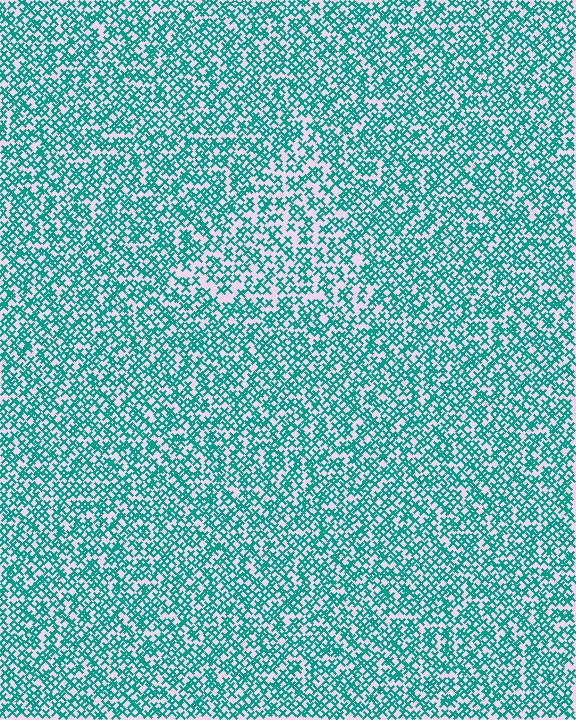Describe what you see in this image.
The image contains small teal elements arranged at two different densities. A triangle-shaped region is visible where the elements are less densely packed than the surrounding area.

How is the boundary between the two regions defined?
The boundary is defined by a change in element density (approximately 1.5x ratio). All elements are the same color, size, and shape.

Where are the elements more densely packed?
The elements are more densely packed outside the triangle boundary.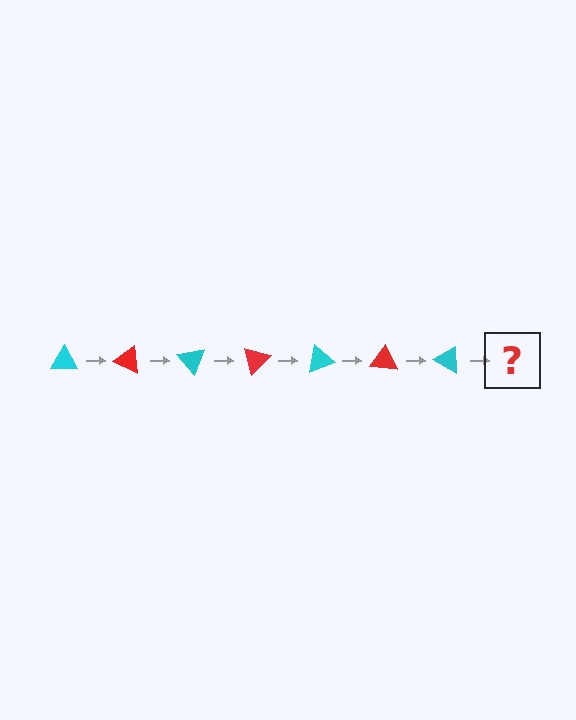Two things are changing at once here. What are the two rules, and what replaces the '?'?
The two rules are that it rotates 25 degrees each step and the color cycles through cyan and red. The '?' should be a red triangle, rotated 175 degrees from the start.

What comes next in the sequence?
The next element should be a red triangle, rotated 175 degrees from the start.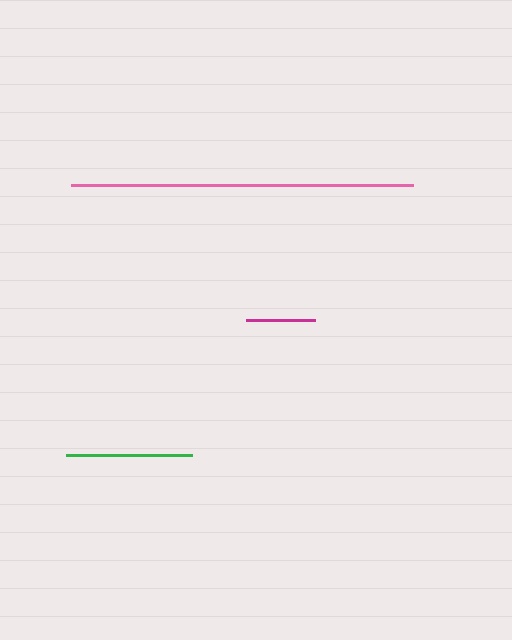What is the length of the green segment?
The green segment is approximately 126 pixels long.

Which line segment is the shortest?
The magenta line is the shortest at approximately 69 pixels.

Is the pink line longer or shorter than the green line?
The pink line is longer than the green line.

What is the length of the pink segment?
The pink segment is approximately 342 pixels long.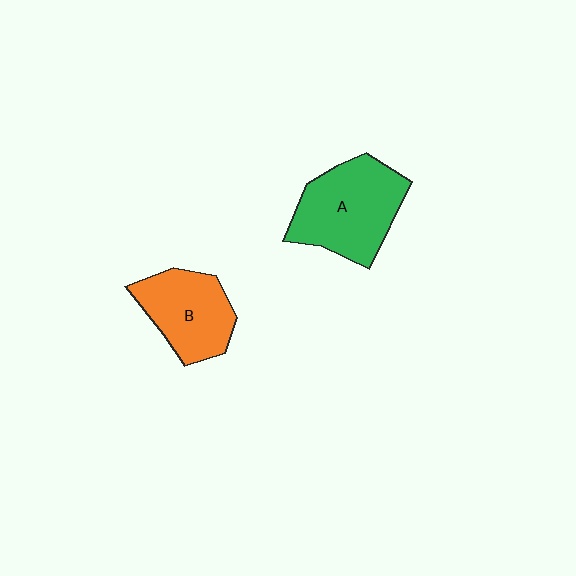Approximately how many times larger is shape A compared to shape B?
Approximately 1.3 times.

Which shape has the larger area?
Shape A (green).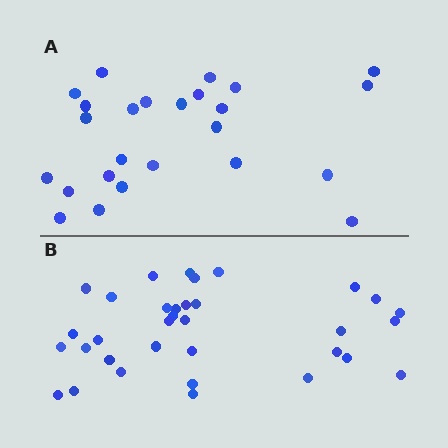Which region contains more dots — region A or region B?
Region B (the bottom region) has more dots.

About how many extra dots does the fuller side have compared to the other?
Region B has roughly 8 or so more dots than region A.